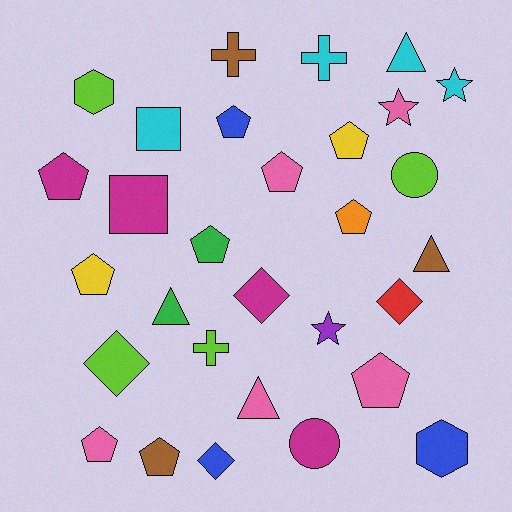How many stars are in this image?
There are 3 stars.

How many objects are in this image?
There are 30 objects.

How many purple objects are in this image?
There is 1 purple object.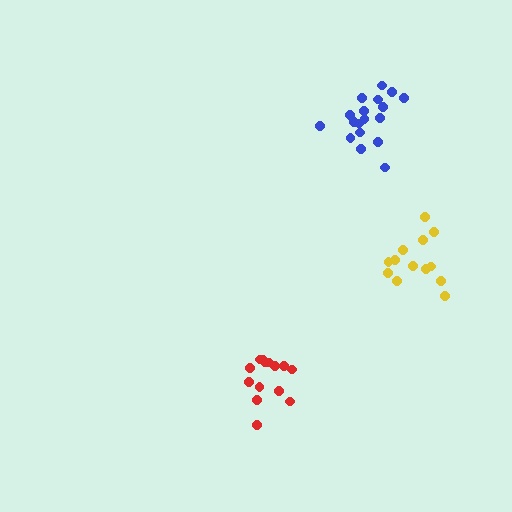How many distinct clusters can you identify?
There are 3 distinct clusters.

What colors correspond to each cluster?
The clusters are colored: blue, red, yellow.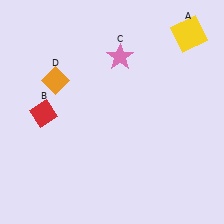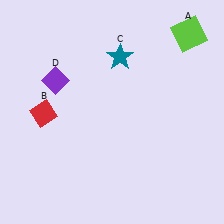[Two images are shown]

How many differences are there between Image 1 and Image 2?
There are 3 differences between the two images.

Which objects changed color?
A changed from yellow to lime. C changed from pink to teal. D changed from orange to purple.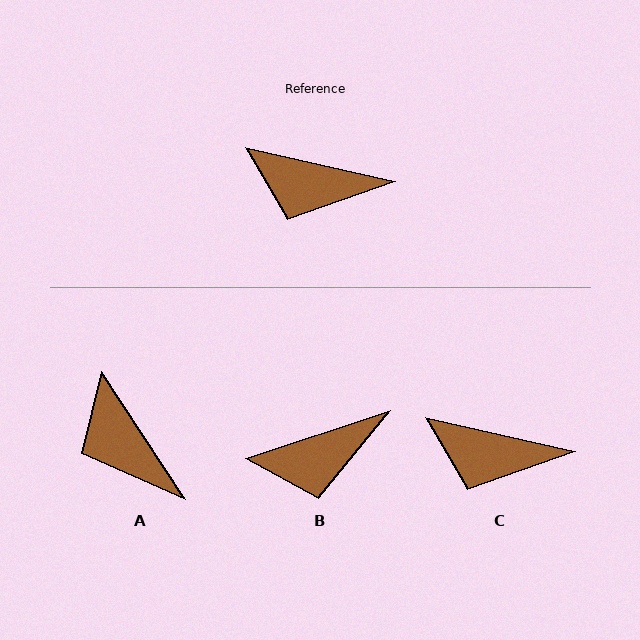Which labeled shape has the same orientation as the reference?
C.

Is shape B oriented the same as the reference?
No, it is off by about 31 degrees.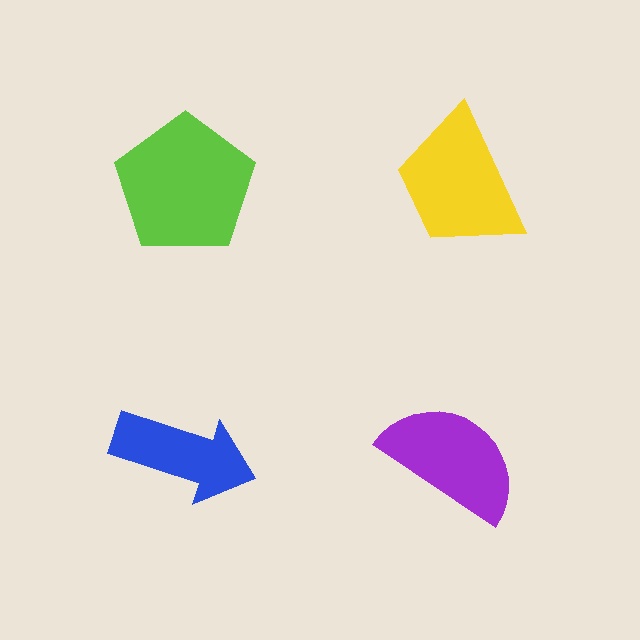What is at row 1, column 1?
A lime pentagon.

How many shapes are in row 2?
2 shapes.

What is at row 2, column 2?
A purple semicircle.